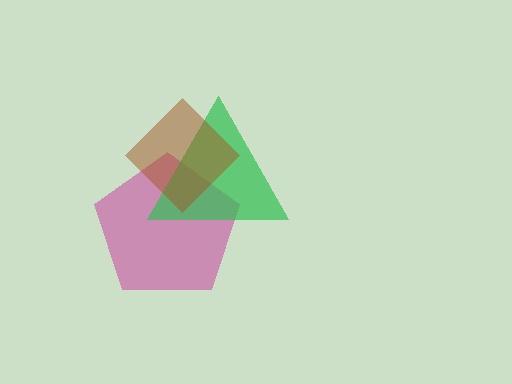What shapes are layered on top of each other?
The layered shapes are: a magenta pentagon, a green triangle, a brown diamond.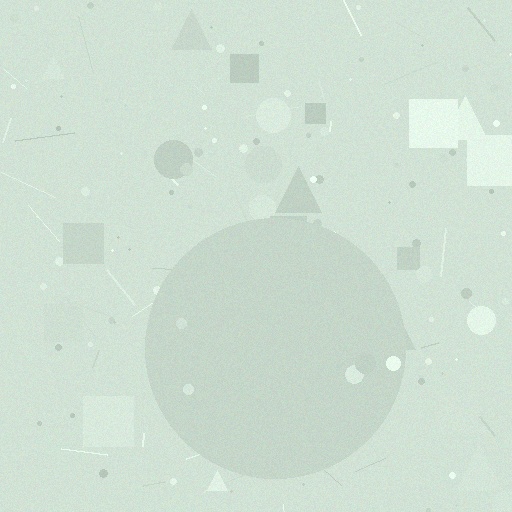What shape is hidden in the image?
A circle is hidden in the image.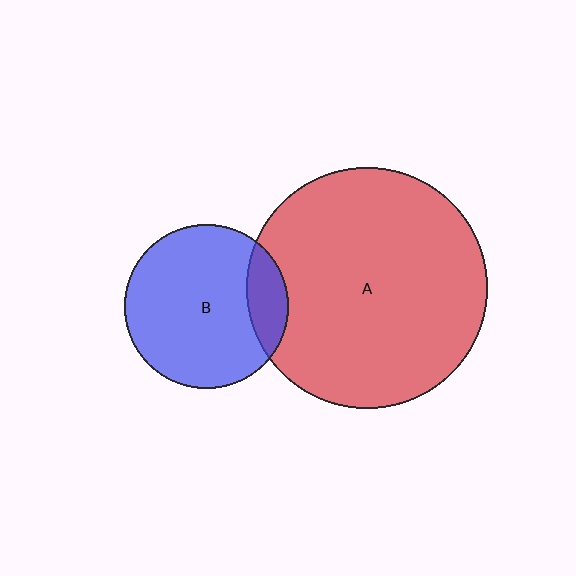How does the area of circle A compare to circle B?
Approximately 2.2 times.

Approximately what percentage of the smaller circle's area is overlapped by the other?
Approximately 15%.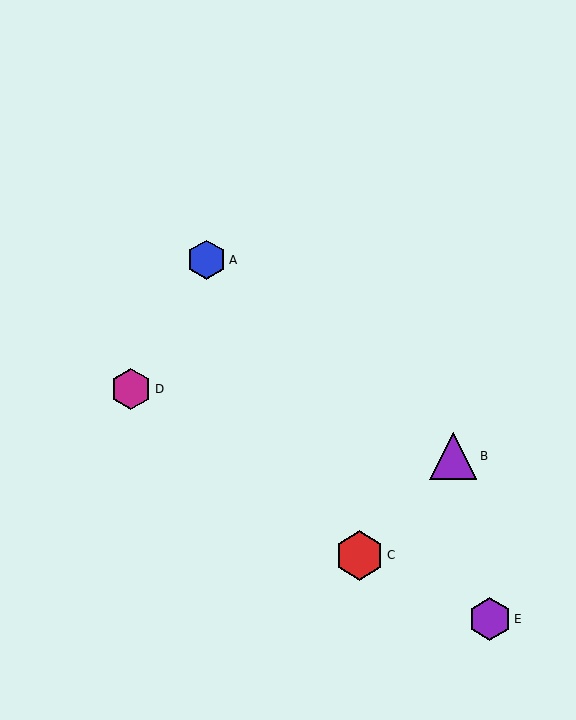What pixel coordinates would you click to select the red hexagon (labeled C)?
Click at (360, 556) to select the red hexagon C.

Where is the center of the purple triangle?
The center of the purple triangle is at (453, 456).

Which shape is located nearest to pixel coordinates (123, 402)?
The magenta hexagon (labeled D) at (131, 389) is nearest to that location.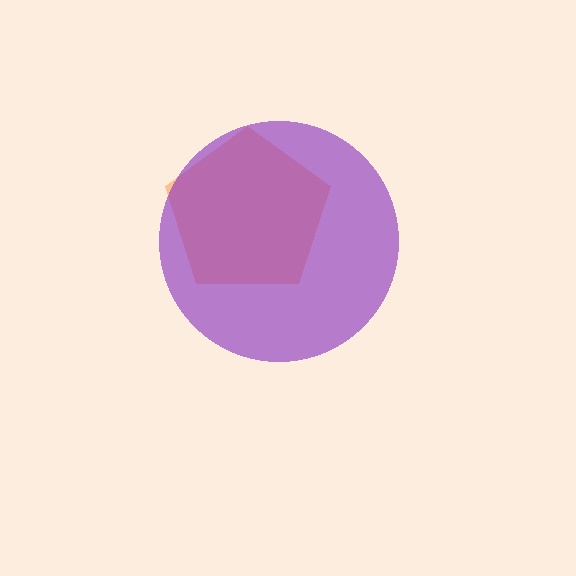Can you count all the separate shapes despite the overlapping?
Yes, there are 2 separate shapes.